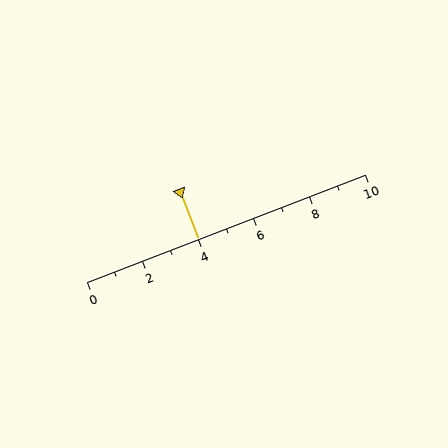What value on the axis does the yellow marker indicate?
The marker indicates approximately 4.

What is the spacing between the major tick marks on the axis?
The major ticks are spaced 2 apart.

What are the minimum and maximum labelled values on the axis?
The axis runs from 0 to 10.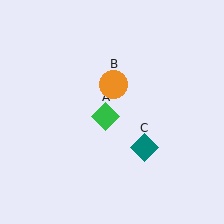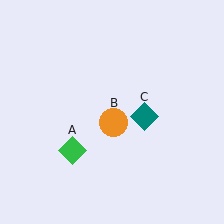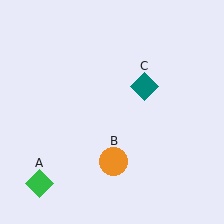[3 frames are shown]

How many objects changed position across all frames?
3 objects changed position: green diamond (object A), orange circle (object B), teal diamond (object C).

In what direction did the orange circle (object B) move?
The orange circle (object B) moved down.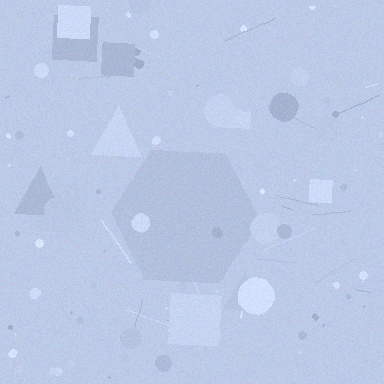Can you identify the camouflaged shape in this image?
The camouflaged shape is a hexagon.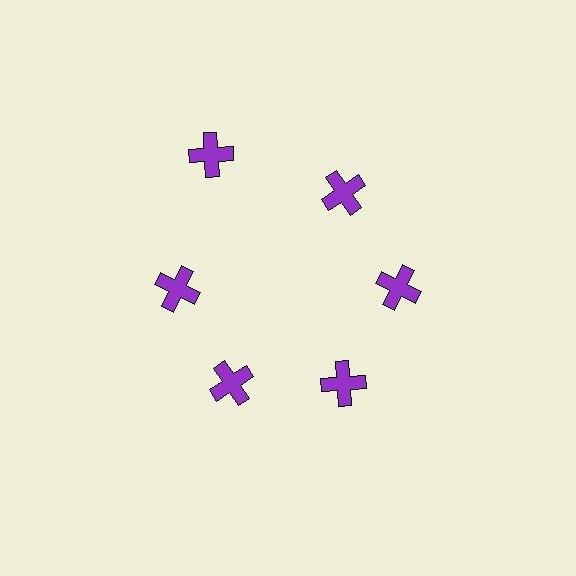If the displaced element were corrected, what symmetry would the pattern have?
It would have 6-fold rotational symmetry — the pattern would map onto itself every 60 degrees.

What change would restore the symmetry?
The symmetry would be restored by moving it inward, back onto the ring so that all 6 crosses sit at equal angles and equal distance from the center.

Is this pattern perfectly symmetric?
No. The 6 purple crosses are arranged in a ring, but one element near the 11 o'clock position is pushed outward from the center, breaking the 6-fold rotational symmetry.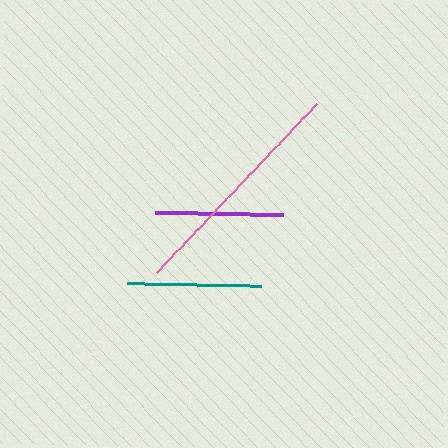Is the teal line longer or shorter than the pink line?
The pink line is longer than the teal line.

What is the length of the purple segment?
The purple segment is approximately 127 pixels long.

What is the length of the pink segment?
The pink segment is approximately 233 pixels long.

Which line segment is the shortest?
The purple line is the shortest at approximately 127 pixels.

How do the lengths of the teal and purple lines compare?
The teal and purple lines are approximately the same length.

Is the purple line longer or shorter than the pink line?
The pink line is longer than the purple line.